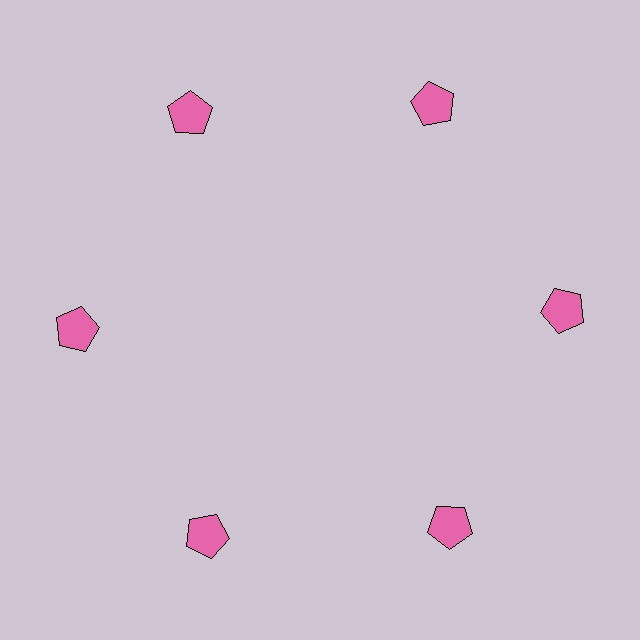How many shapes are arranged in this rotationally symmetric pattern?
There are 6 shapes, arranged in 6 groups of 1.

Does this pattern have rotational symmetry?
Yes, this pattern has 6-fold rotational symmetry. It looks the same after rotating 60 degrees around the center.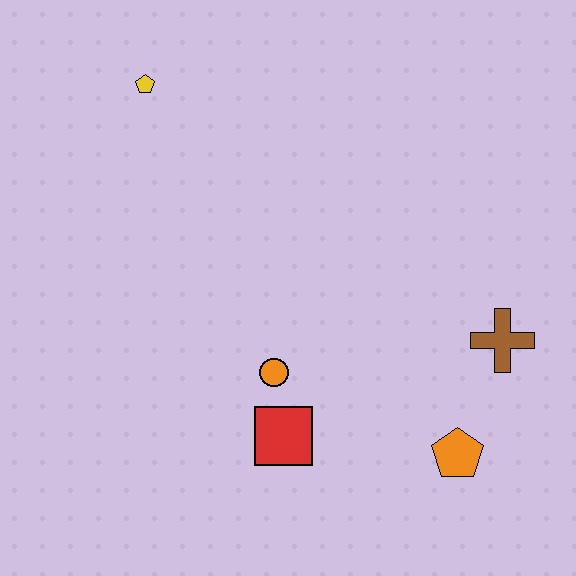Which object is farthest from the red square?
The yellow pentagon is farthest from the red square.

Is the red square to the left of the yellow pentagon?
No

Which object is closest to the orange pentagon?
The brown cross is closest to the orange pentagon.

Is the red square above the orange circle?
No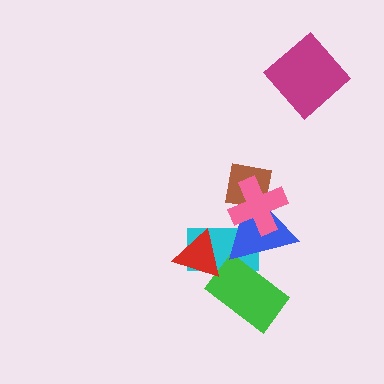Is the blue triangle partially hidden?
Yes, it is partially covered by another shape.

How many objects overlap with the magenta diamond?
0 objects overlap with the magenta diamond.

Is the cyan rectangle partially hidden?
Yes, it is partially covered by another shape.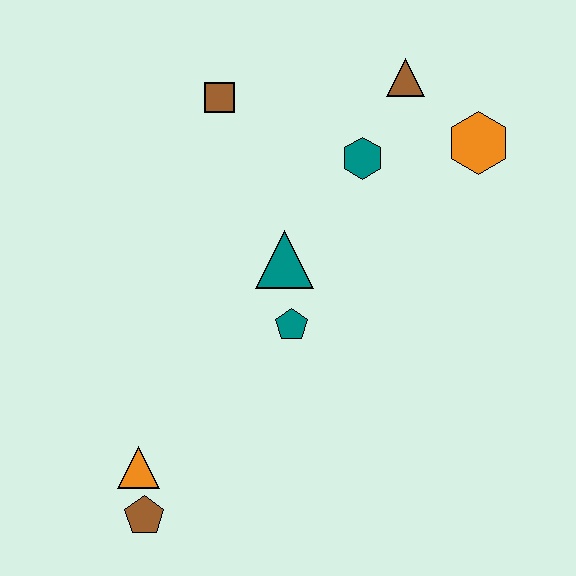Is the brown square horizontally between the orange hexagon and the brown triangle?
No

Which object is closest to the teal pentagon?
The teal triangle is closest to the teal pentagon.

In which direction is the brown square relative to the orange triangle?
The brown square is above the orange triangle.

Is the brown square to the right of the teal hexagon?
No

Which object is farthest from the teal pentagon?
The brown triangle is farthest from the teal pentagon.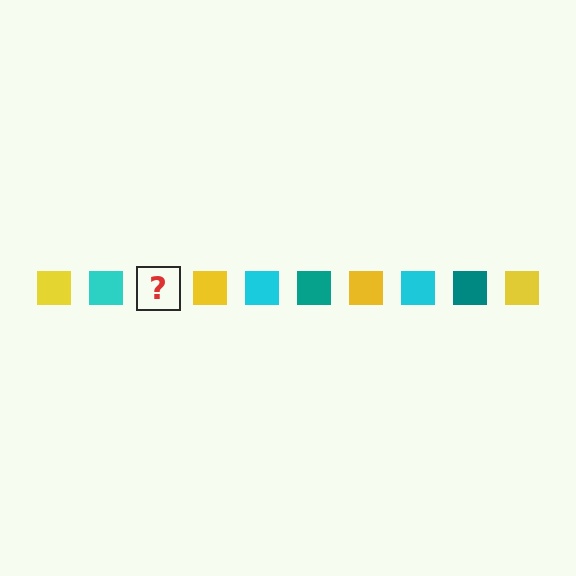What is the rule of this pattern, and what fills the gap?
The rule is that the pattern cycles through yellow, cyan, teal squares. The gap should be filled with a teal square.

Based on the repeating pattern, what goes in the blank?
The blank should be a teal square.